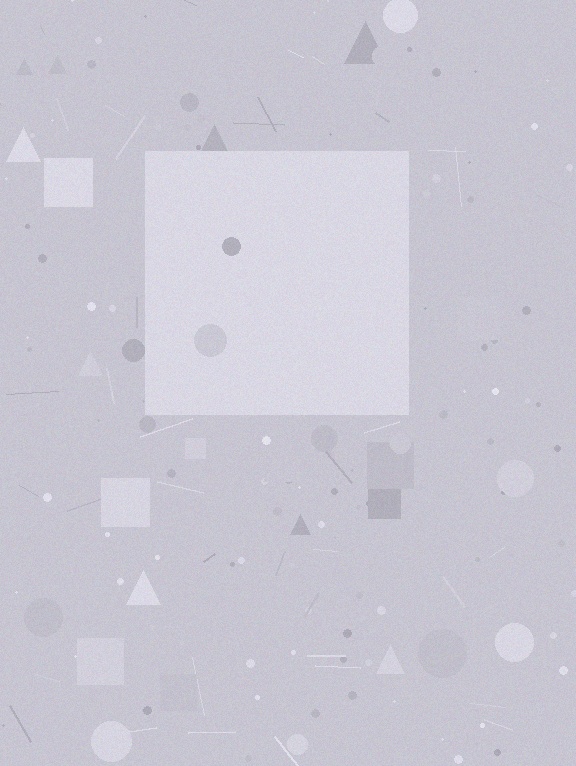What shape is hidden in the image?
A square is hidden in the image.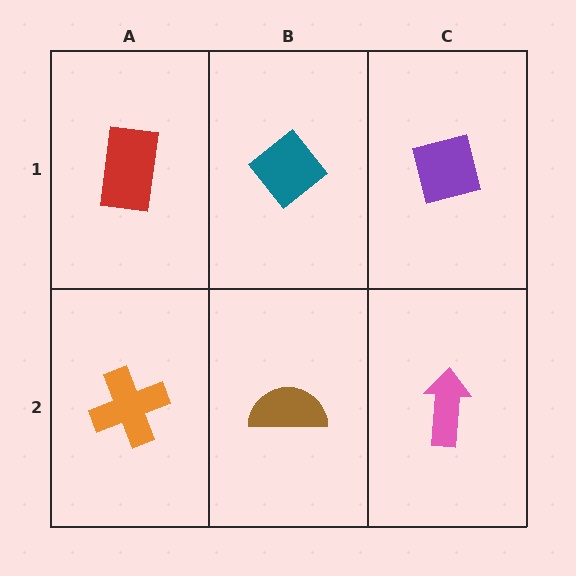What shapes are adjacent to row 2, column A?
A red rectangle (row 1, column A), a brown semicircle (row 2, column B).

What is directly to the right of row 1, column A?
A teal diamond.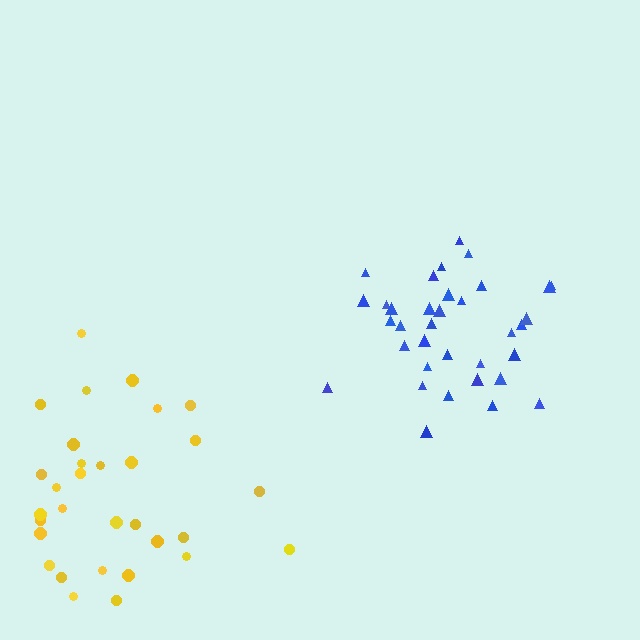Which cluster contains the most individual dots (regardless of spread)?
Blue (35).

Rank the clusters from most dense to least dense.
blue, yellow.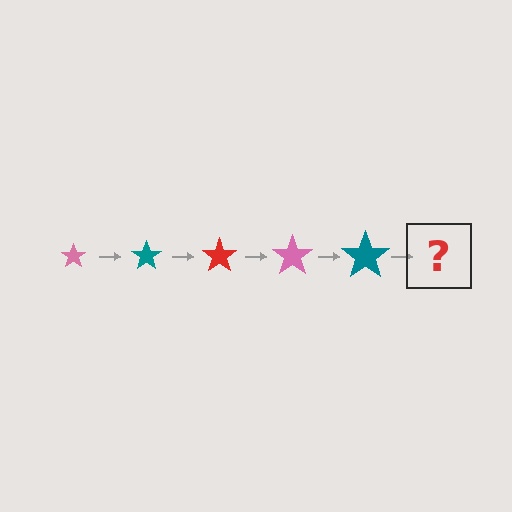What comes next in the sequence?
The next element should be a red star, larger than the previous one.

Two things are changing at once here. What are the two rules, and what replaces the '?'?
The two rules are that the star grows larger each step and the color cycles through pink, teal, and red. The '?' should be a red star, larger than the previous one.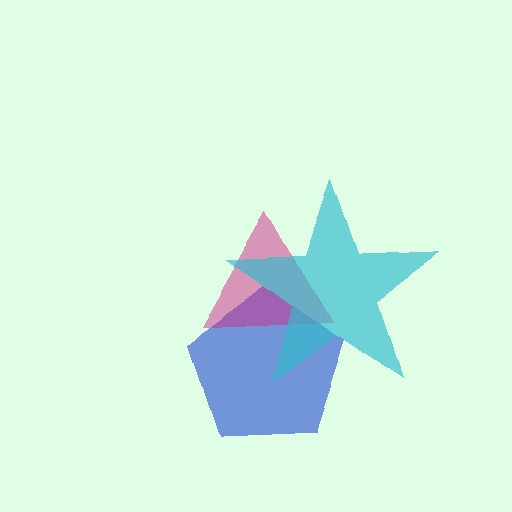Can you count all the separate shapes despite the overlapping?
Yes, there are 3 separate shapes.